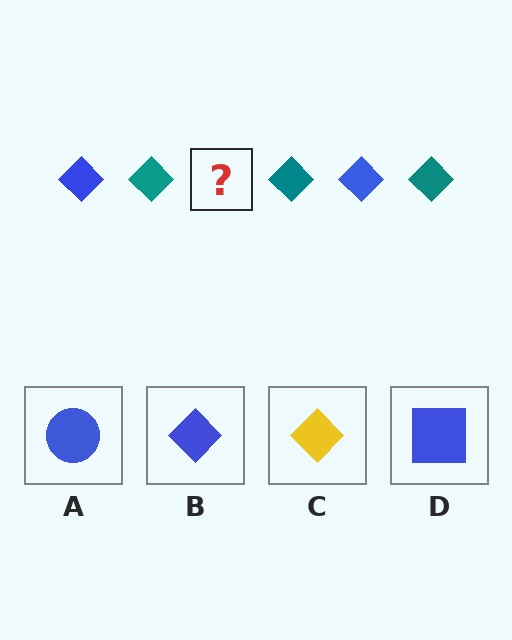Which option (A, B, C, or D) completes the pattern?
B.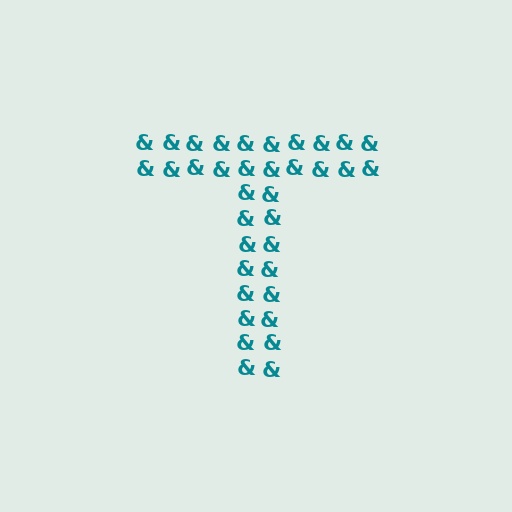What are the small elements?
The small elements are ampersands.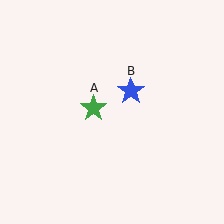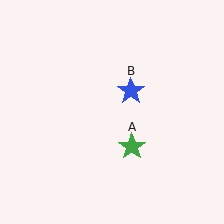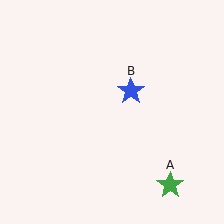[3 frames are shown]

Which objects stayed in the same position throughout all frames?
Blue star (object B) remained stationary.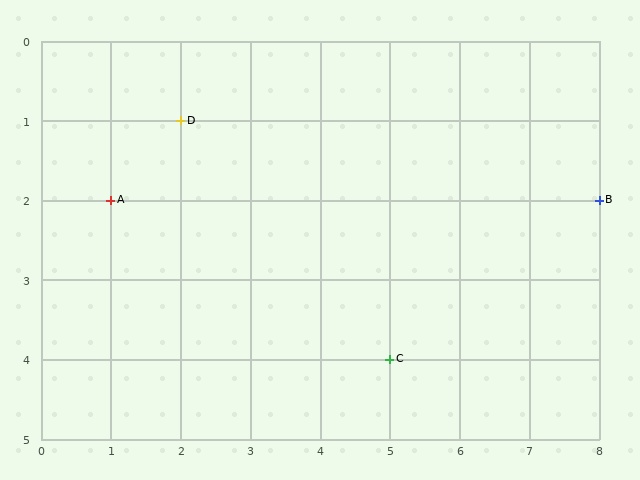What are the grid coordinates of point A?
Point A is at grid coordinates (1, 2).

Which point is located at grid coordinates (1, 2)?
Point A is at (1, 2).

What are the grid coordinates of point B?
Point B is at grid coordinates (8, 2).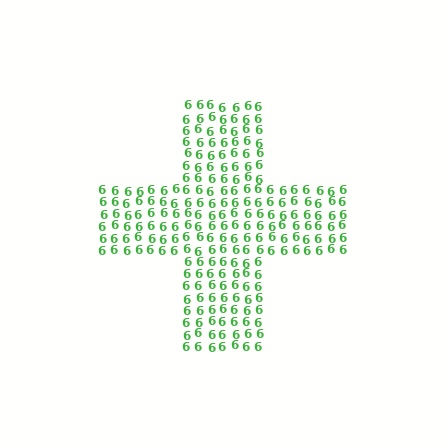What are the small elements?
The small elements are digit 6's.